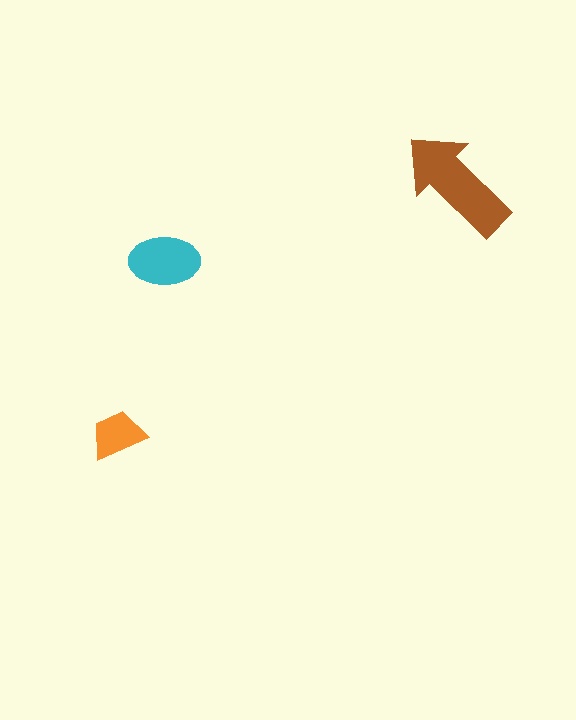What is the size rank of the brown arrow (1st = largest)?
1st.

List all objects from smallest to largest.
The orange trapezoid, the cyan ellipse, the brown arrow.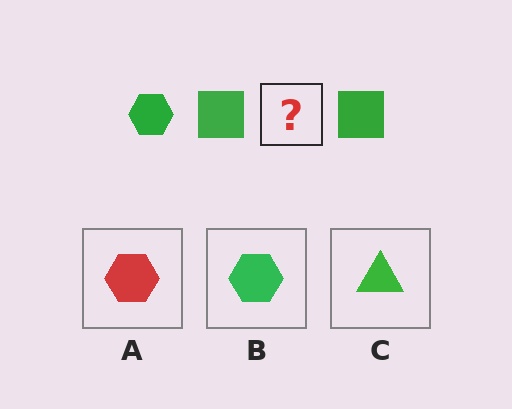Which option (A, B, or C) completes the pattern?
B.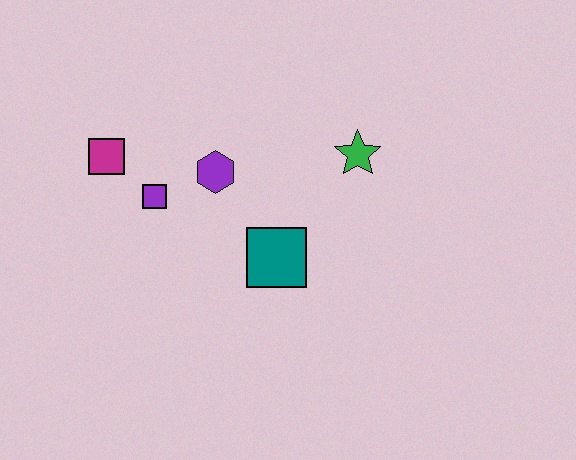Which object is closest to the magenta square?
The purple square is closest to the magenta square.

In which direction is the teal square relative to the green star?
The teal square is below the green star.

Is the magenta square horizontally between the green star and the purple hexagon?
No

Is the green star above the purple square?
Yes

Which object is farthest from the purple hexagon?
The green star is farthest from the purple hexagon.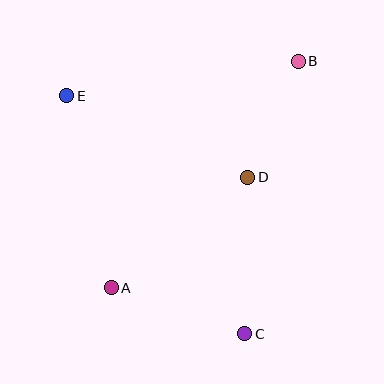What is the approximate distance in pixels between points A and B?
The distance between A and B is approximately 294 pixels.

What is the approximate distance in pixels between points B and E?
The distance between B and E is approximately 234 pixels.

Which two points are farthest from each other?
Points C and E are farthest from each other.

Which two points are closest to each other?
Points B and D are closest to each other.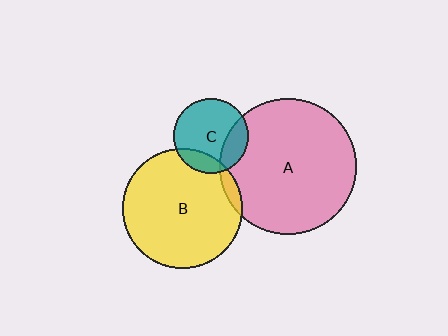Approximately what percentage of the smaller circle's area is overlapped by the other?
Approximately 20%.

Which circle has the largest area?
Circle A (pink).